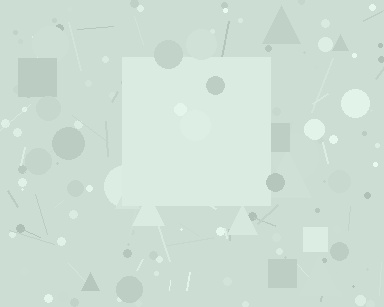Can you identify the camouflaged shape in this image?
The camouflaged shape is a square.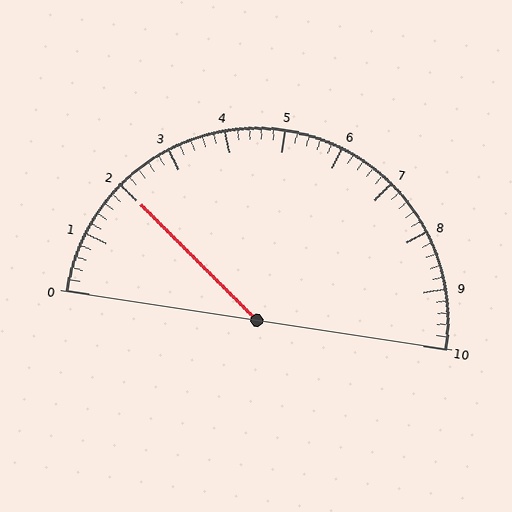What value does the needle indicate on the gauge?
The needle indicates approximately 2.0.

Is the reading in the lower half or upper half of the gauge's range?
The reading is in the lower half of the range (0 to 10).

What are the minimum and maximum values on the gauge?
The gauge ranges from 0 to 10.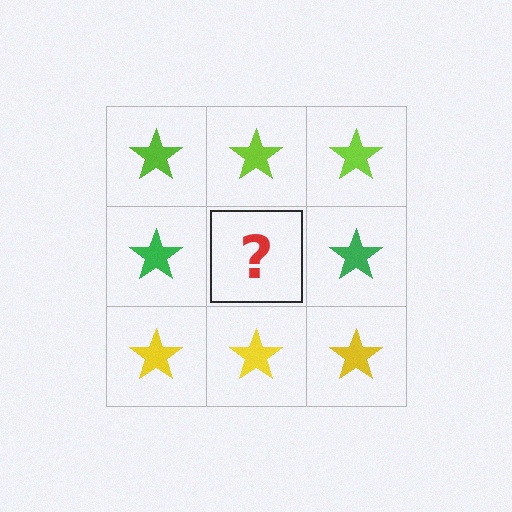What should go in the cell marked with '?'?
The missing cell should contain a green star.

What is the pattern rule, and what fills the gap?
The rule is that each row has a consistent color. The gap should be filled with a green star.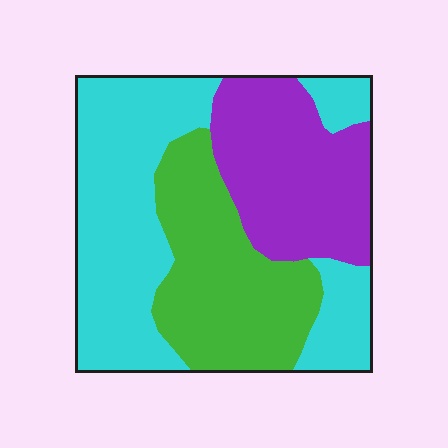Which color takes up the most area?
Cyan, at roughly 45%.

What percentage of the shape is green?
Green covers 29% of the shape.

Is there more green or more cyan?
Cyan.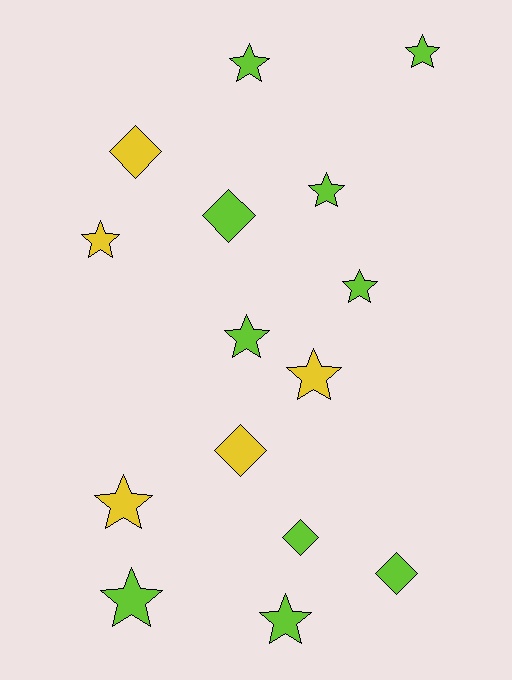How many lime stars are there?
There are 7 lime stars.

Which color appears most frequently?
Lime, with 10 objects.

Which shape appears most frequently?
Star, with 10 objects.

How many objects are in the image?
There are 15 objects.